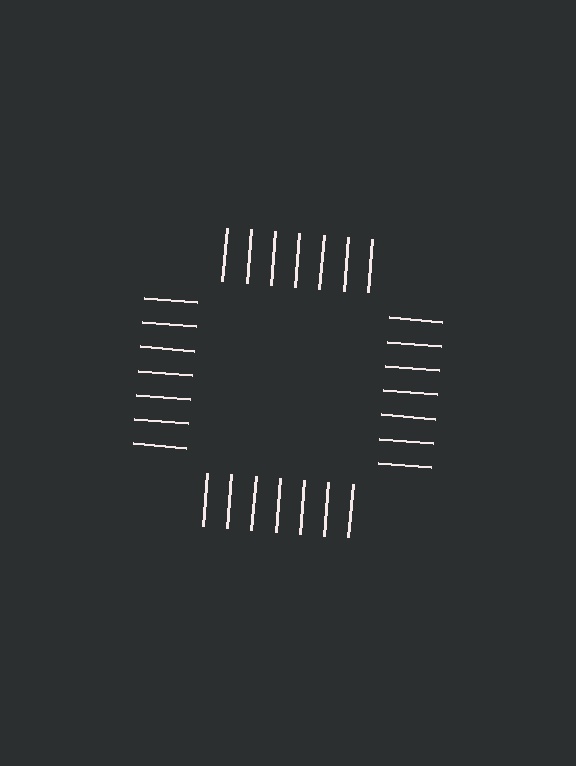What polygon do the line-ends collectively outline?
An illusory square — the line segments terminate on its edges but no continuous stroke is drawn.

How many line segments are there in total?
28 — 7 along each of the 4 edges.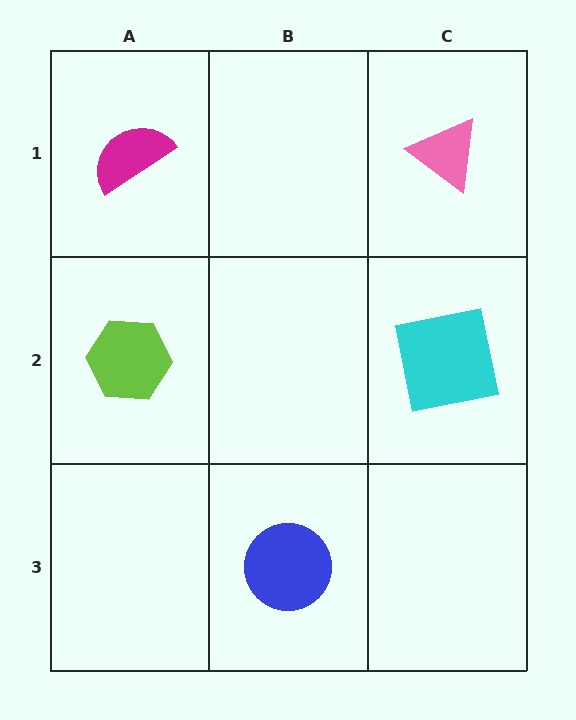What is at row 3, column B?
A blue circle.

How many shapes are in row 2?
2 shapes.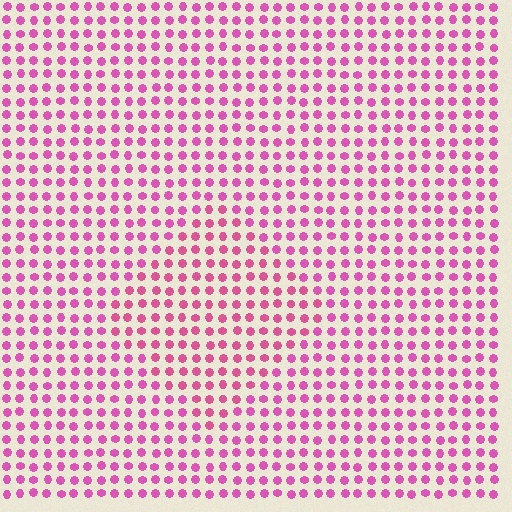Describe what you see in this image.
The image is filled with small pink elements in a uniform arrangement. A diamond-shaped region is visible where the elements are tinted to a slightly different hue, forming a subtle color boundary.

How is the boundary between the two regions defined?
The boundary is defined purely by a slight shift in hue (about 15 degrees). Spacing, size, and orientation are identical on both sides.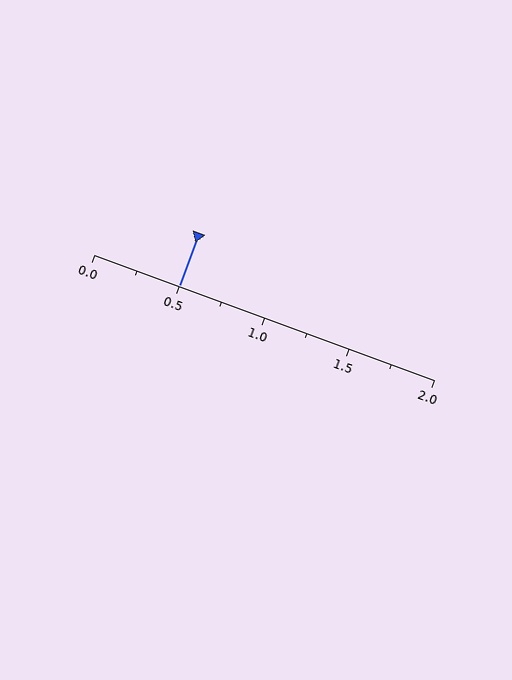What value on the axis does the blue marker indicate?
The marker indicates approximately 0.5.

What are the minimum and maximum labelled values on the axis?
The axis runs from 0.0 to 2.0.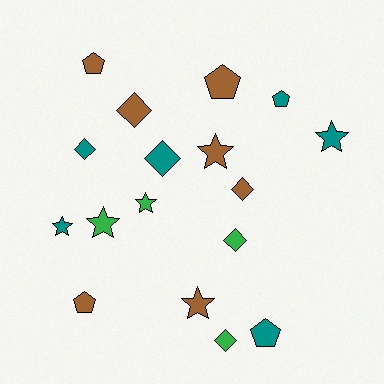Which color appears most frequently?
Brown, with 7 objects.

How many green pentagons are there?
There are no green pentagons.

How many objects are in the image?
There are 17 objects.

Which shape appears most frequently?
Star, with 6 objects.